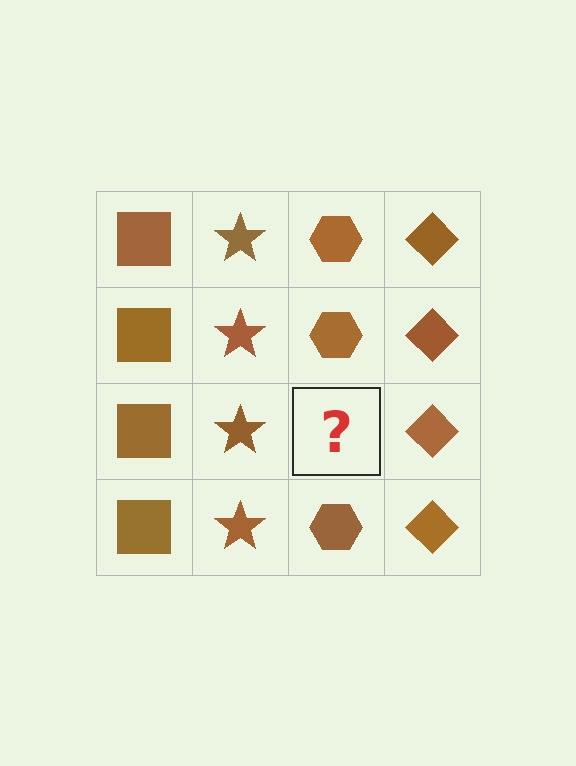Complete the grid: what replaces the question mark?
The question mark should be replaced with a brown hexagon.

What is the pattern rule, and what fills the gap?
The rule is that each column has a consistent shape. The gap should be filled with a brown hexagon.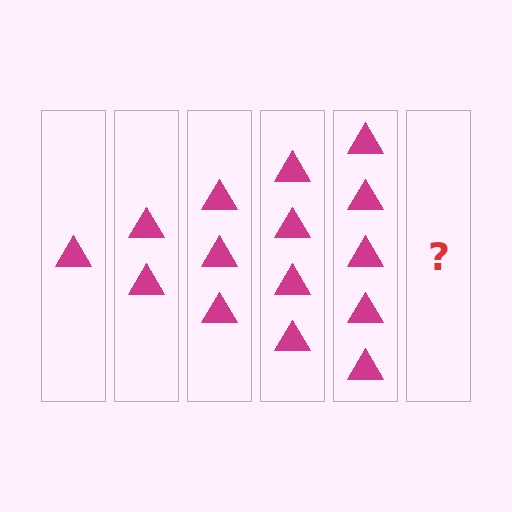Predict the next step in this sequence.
The next step is 6 triangles.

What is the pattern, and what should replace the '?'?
The pattern is that each step adds one more triangle. The '?' should be 6 triangles.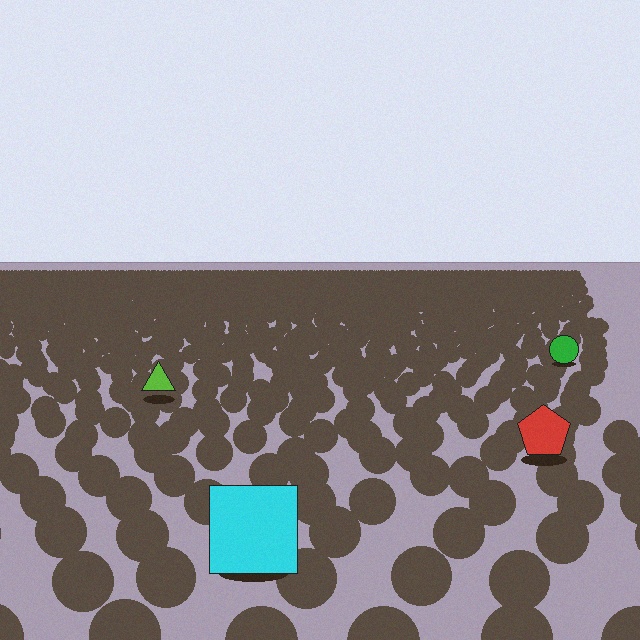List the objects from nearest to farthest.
From nearest to farthest: the cyan square, the red pentagon, the lime triangle, the green circle.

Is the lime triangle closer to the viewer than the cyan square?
No. The cyan square is closer — you can tell from the texture gradient: the ground texture is coarser near it.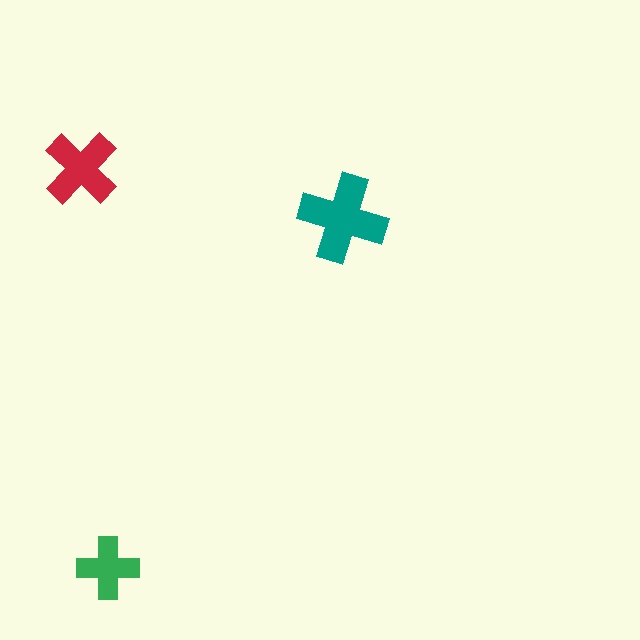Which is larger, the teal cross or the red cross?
The teal one.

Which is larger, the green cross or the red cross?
The red one.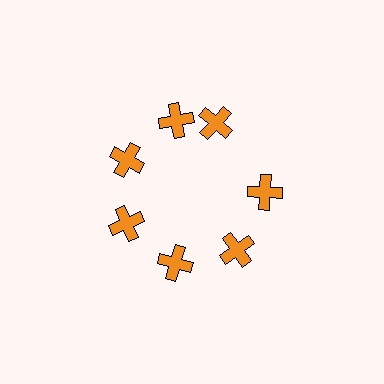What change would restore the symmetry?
The symmetry would be restored by rotating it back into even spacing with its neighbors so that all 7 crosses sit at equal angles and equal distance from the center.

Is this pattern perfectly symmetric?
No. The 7 orange crosses are arranged in a ring, but one element near the 1 o'clock position is rotated out of alignment along the ring, breaking the 7-fold rotational symmetry.